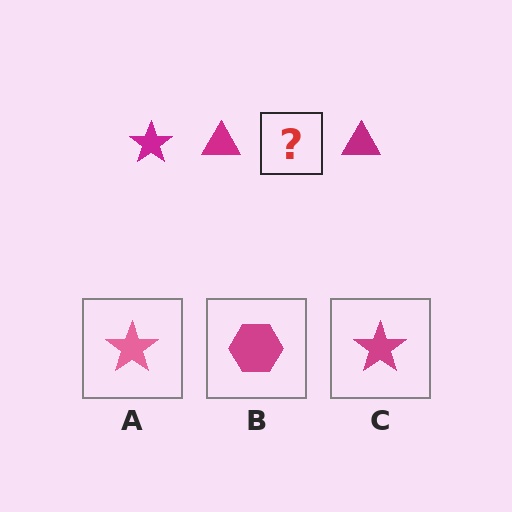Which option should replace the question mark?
Option C.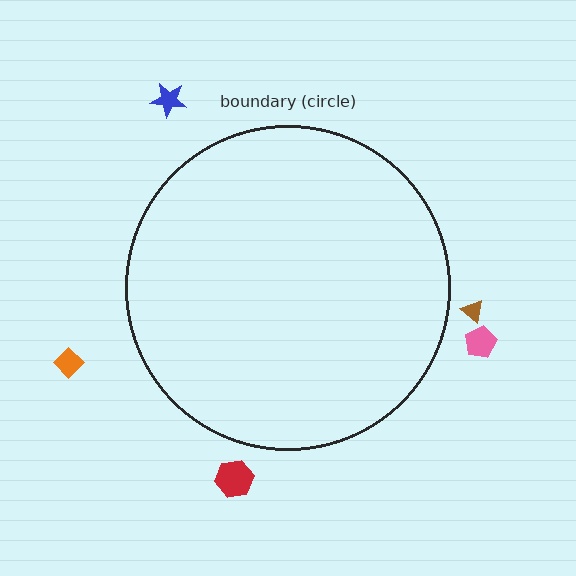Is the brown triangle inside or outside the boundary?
Outside.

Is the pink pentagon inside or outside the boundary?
Outside.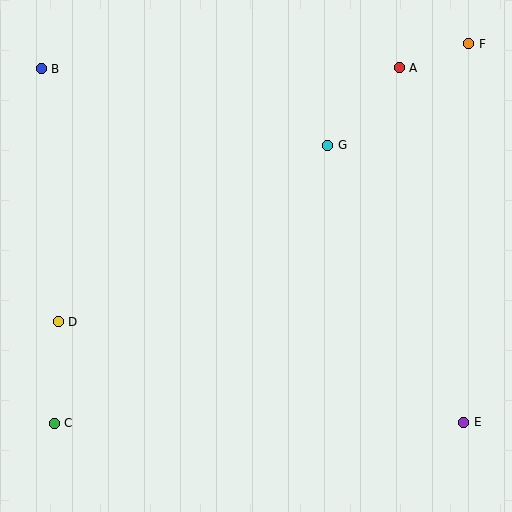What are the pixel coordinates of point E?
Point E is at (464, 422).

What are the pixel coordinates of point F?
Point F is at (469, 44).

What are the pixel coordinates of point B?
Point B is at (41, 69).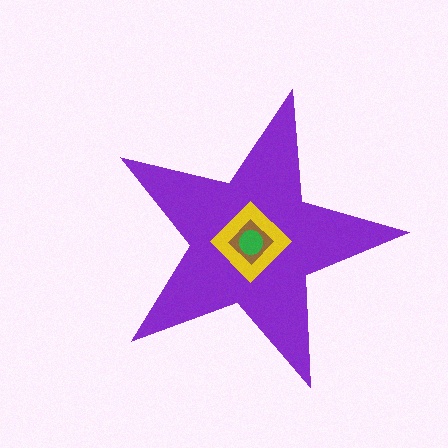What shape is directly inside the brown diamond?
The green circle.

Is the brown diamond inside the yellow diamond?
Yes.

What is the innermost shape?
The green circle.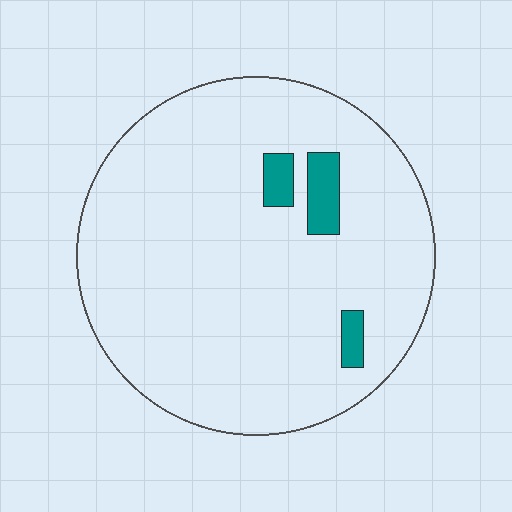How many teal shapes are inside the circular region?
3.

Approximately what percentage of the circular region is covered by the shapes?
Approximately 5%.